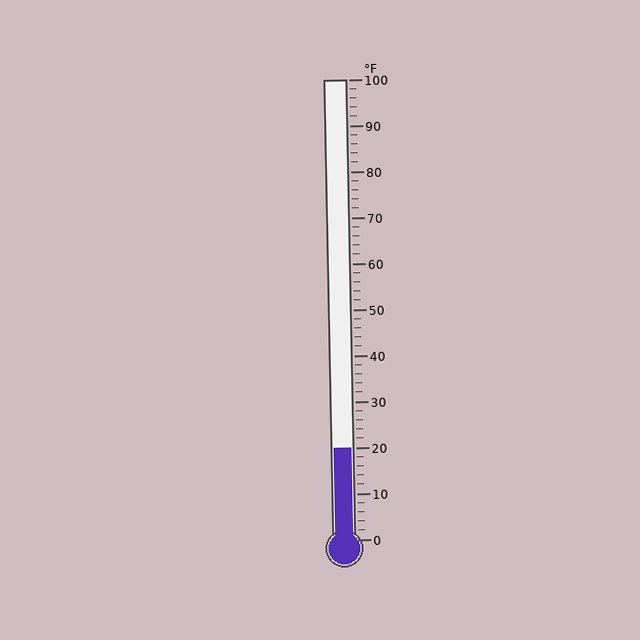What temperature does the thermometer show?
The thermometer shows approximately 20°F.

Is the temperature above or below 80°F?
The temperature is below 80°F.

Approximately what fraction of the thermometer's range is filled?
The thermometer is filled to approximately 20% of its range.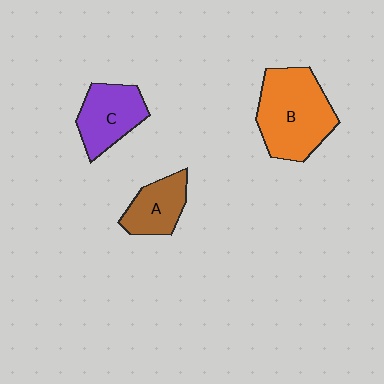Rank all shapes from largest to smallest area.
From largest to smallest: B (orange), C (purple), A (brown).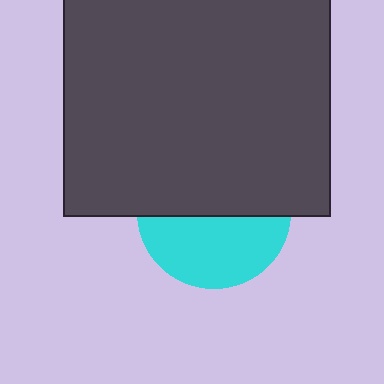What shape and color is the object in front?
The object in front is a dark gray rectangle.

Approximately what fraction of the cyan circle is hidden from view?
Roughly 54% of the cyan circle is hidden behind the dark gray rectangle.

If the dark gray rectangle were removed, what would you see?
You would see the complete cyan circle.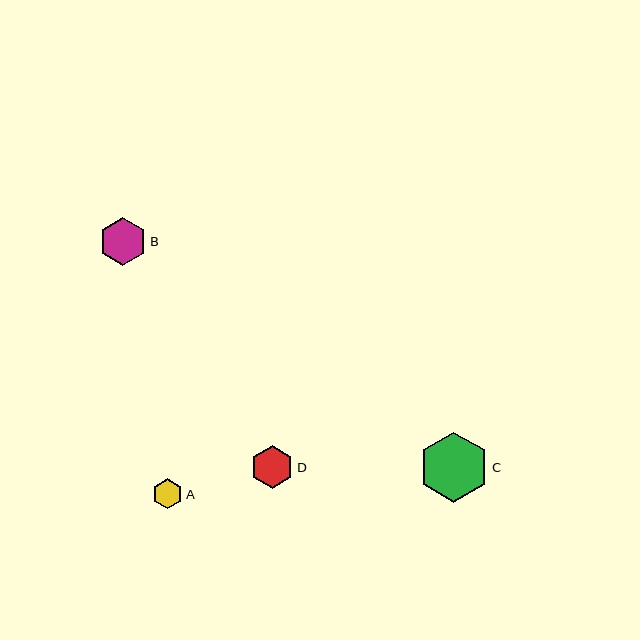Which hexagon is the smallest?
Hexagon A is the smallest with a size of approximately 30 pixels.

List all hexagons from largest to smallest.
From largest to smallest: C, B, D, A.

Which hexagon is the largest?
Hexagon C is the largest with a size of approximately 70 pixels.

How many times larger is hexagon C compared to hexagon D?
Hexagon C is approximately 1.6 times the size of hexagon D.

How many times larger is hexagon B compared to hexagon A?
Hexagon B is approximately 1.6 times the size of hexagon A.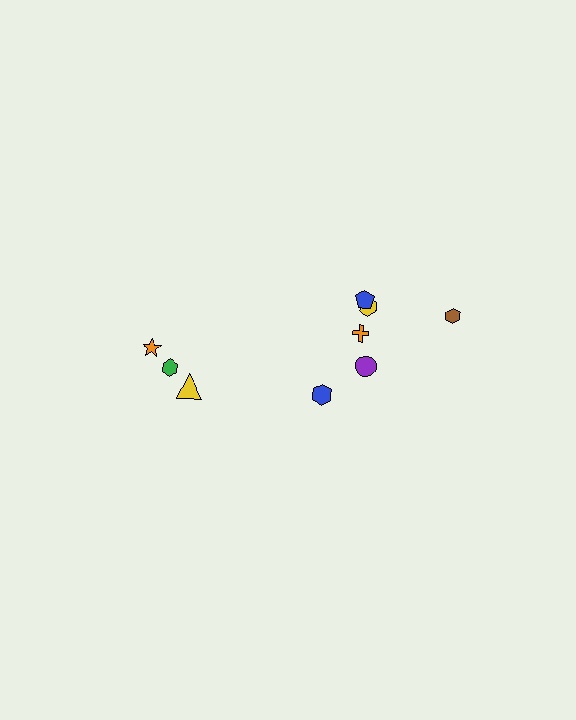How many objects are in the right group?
There are 6 objects.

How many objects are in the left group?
There are 3 objects.